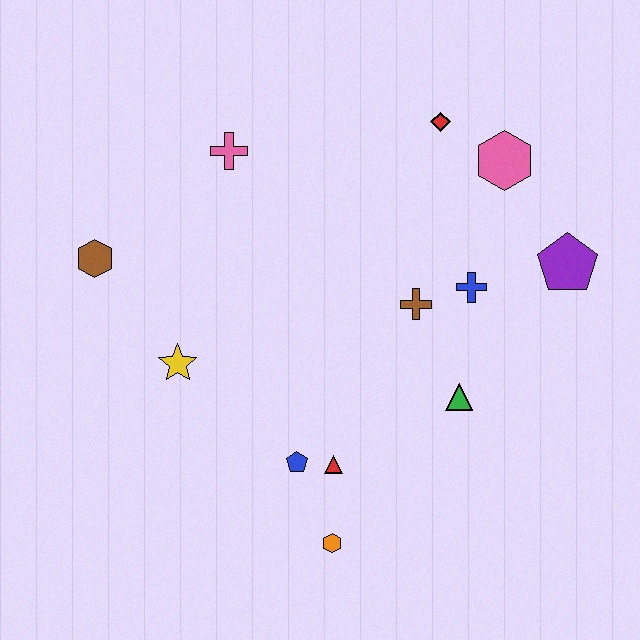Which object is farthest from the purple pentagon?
The brown hexagon is farthest from the purple pentagon.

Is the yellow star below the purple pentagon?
Yes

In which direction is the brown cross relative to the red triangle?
The brown cross is above the red triangle.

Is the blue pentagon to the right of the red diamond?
No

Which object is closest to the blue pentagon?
The red triangle is closest to the blue pentagon.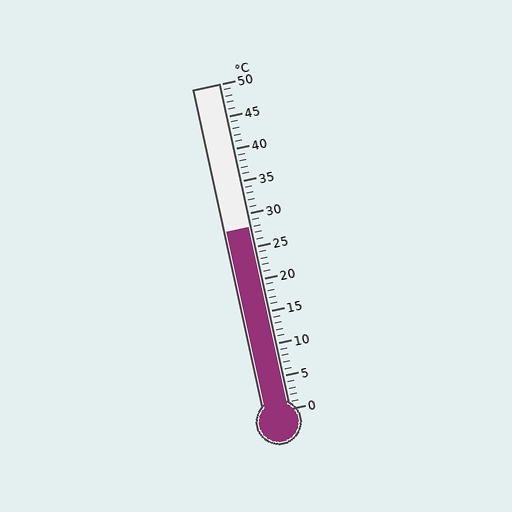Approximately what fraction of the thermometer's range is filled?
The thermometer is filled to approximately 55% of its range.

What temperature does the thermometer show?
The thermometer shows approximately 28°C.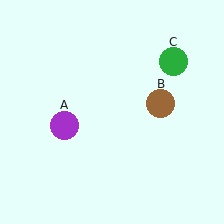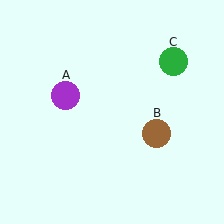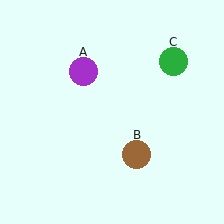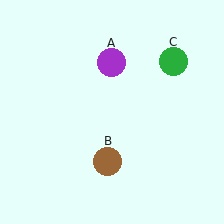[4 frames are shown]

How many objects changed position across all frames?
2 objects changed position: purple circle (object A), brown circle (object B).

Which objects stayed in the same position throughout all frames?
Green circle (object C) remained stationary.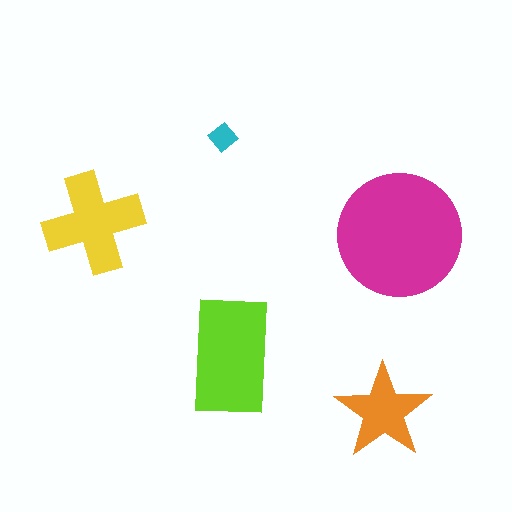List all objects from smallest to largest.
The cyan diamond, the orange star, the yellow cross, the lime rectangle, the magenta circle.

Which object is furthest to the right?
The magenta circle is rightmost.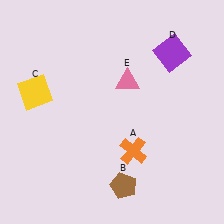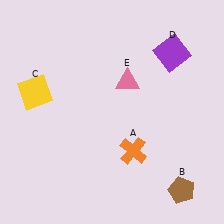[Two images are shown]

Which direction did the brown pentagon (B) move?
The brown pentagon (B) moved right.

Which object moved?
The brown pentagon (B) moved right.